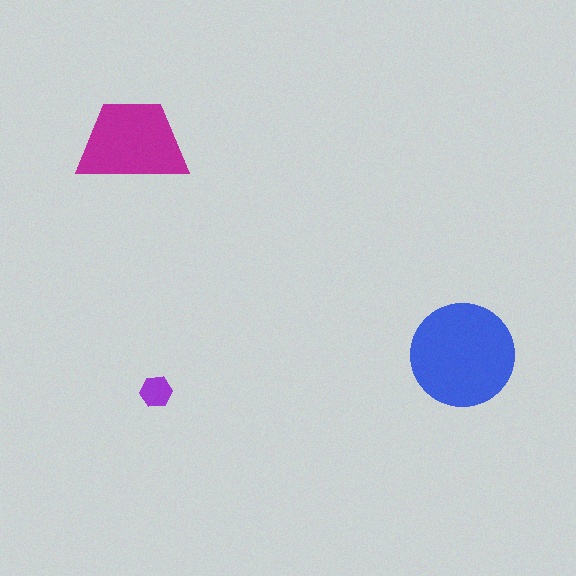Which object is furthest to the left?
The magenta trapezoid is leftmost.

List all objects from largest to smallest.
The blue circle, the magenta trapezoid, the purple hexagon.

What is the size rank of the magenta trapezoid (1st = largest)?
2nd.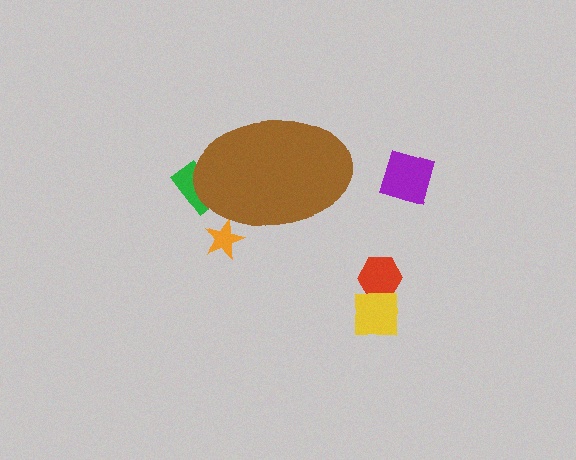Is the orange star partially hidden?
Yes, the orange star is partially hidden behind the brown ellipse.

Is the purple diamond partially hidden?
No, the purple diamond is fully visible.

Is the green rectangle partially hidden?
Yes, the green rectangle is partially hidden behind the brown ellipse.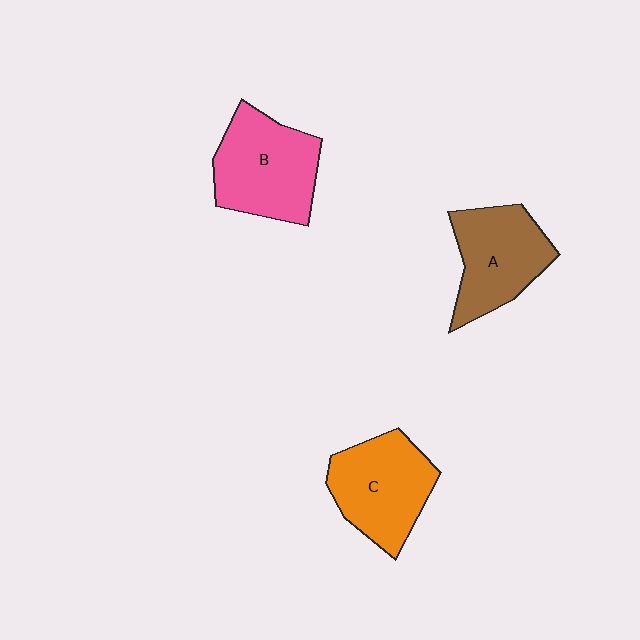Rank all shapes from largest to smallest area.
From largest to smallest: B (pink), C (orange), A (brown).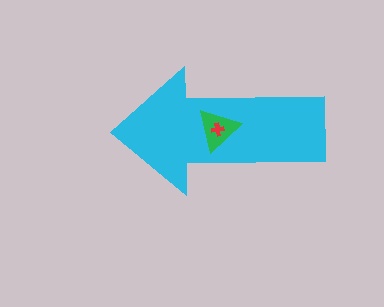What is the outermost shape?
The cyan arrow.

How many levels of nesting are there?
3.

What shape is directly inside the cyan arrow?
The green triangle.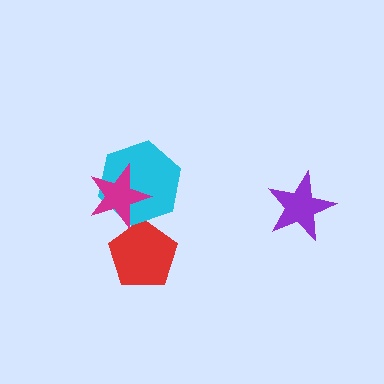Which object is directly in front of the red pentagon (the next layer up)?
The cyan hexagon is directly in front of the red pentagon.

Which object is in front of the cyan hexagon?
The magenta star is in front of the cyan hexagon.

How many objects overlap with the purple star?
0 objects overlap with the purple star.